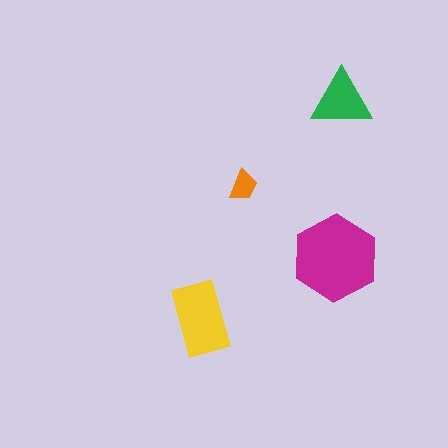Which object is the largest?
The magenta hexagon.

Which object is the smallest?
The orange trapezoid.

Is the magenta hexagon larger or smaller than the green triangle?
Larger.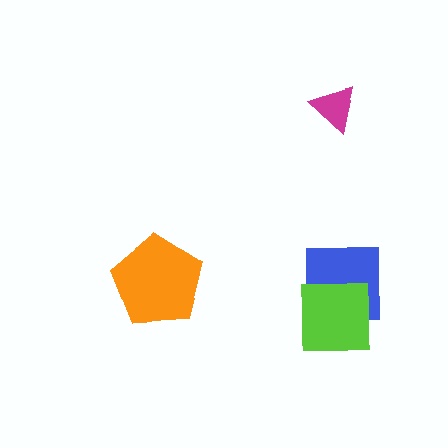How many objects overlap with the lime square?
1 object overlaps with the lime square.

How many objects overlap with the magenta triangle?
0 objects overlap with the magenta triangle.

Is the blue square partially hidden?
Yes, it is partially covered by another shape.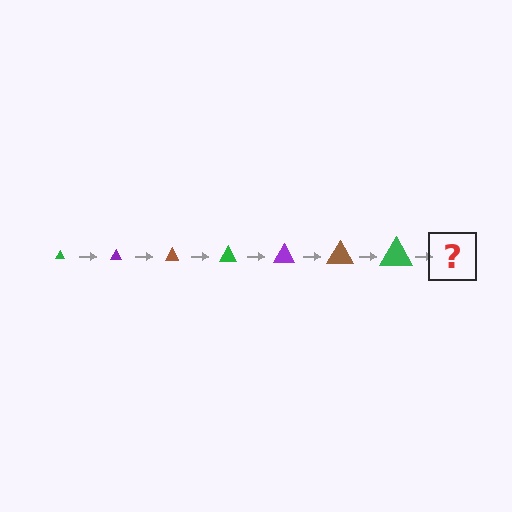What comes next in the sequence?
The next element should be a purple triangle, larger than the previous one.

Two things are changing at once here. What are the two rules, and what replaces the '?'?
The two rules are that the triangle grows larger each step and the color cycles through green, purple, and brown. The '?' should be a purple triangle, larger than the previous one.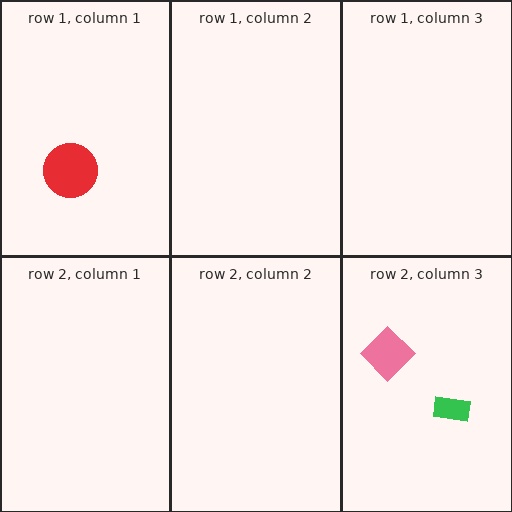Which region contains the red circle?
The row 1, column 1 region.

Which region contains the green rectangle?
The row 2, column 3 region.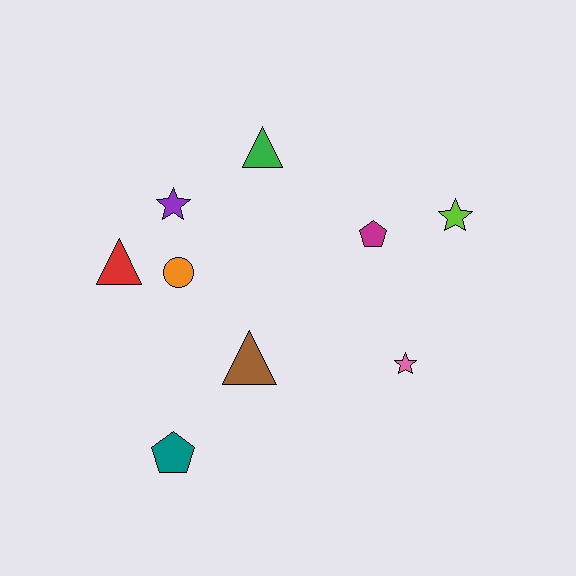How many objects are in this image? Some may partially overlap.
There are 9 objects.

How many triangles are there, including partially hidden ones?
There are 3 triangles.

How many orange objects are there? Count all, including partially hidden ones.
There is 1 orange object.